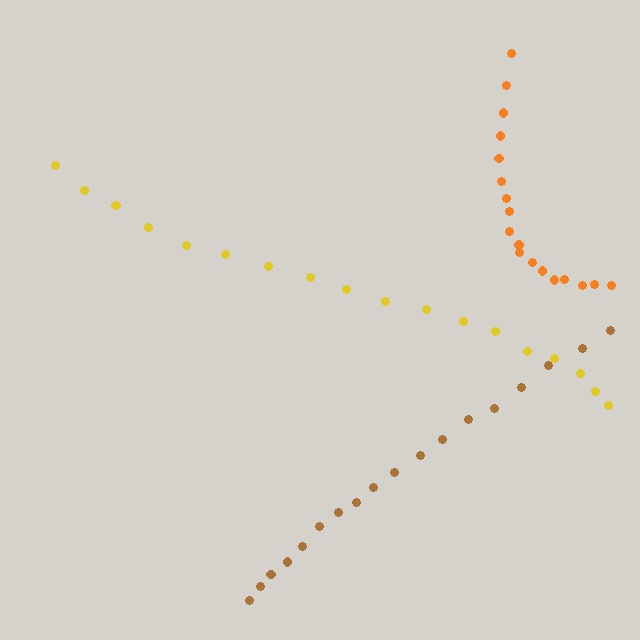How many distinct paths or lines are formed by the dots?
There are 3 distinct paths.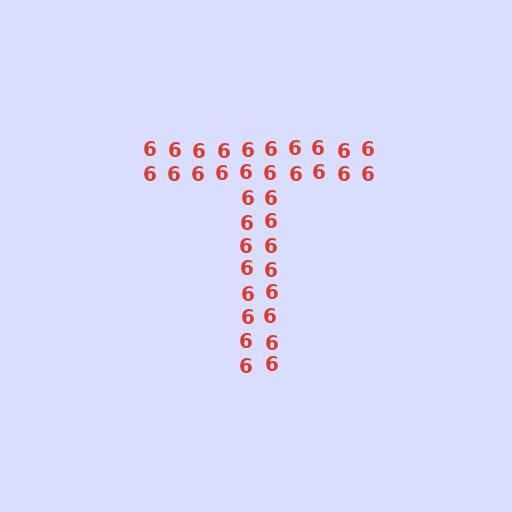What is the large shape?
The large shape is the letter T.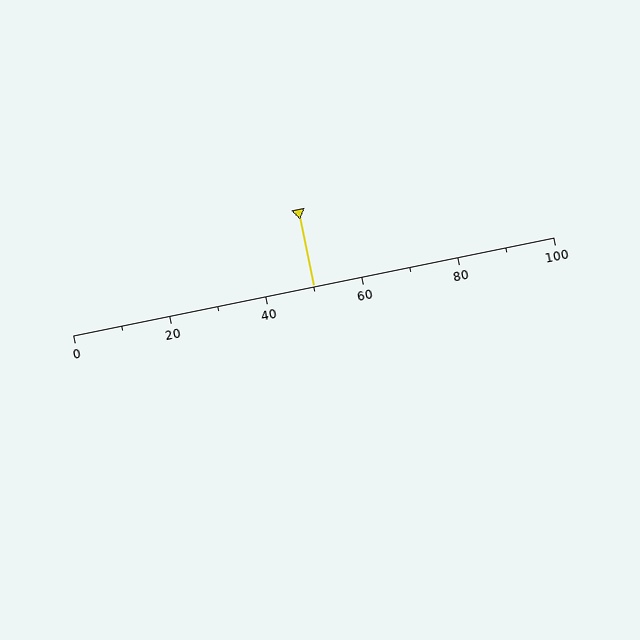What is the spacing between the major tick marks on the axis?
The major ticks are spaced 20 apart.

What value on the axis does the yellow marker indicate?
The marker indicates approximately 50.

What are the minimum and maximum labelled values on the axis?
The axis runs from 0 to 100.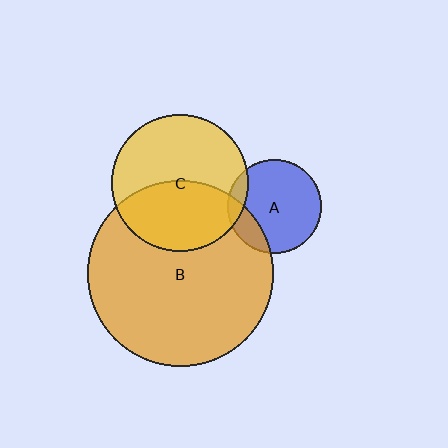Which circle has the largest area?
Circle B (orange).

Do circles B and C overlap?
Yes.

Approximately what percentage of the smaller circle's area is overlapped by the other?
Approximately 45%.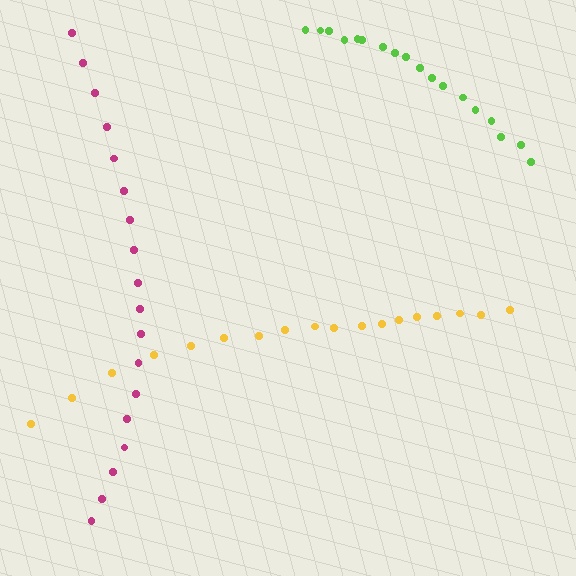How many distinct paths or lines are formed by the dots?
There are 3 distinct paths.